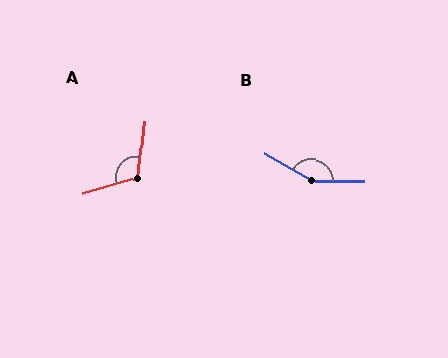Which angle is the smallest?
A, at approximately 113 degrees.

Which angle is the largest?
B, at approximately 151 degrees.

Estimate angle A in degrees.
Approximately 113 degrees.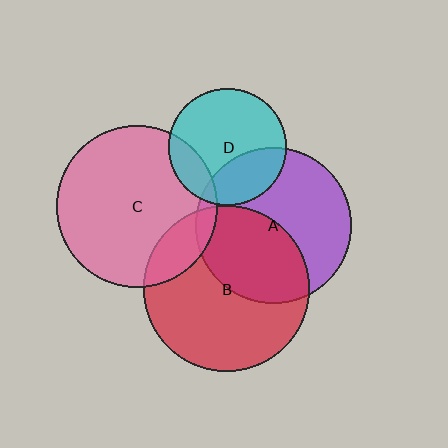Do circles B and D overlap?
Yes.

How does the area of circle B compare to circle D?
Approximately 2.0 times.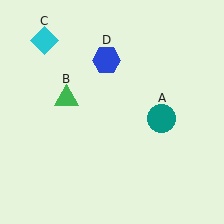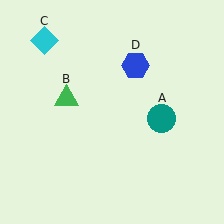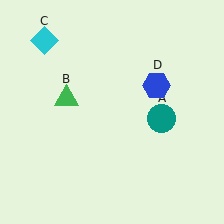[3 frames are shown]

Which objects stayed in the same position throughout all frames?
Teal circle (object A) and green triangle (object B) and cyan diamond (object C) remained stationary.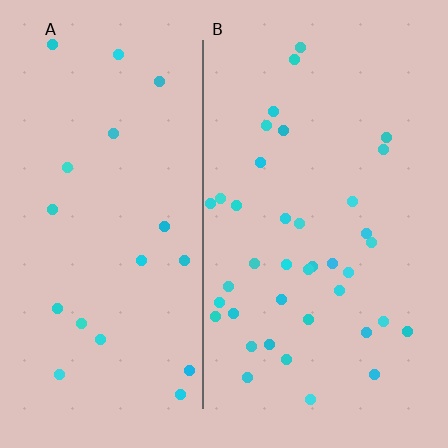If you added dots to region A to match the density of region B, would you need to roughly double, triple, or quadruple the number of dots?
Approximately double.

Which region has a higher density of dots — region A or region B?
B (the right).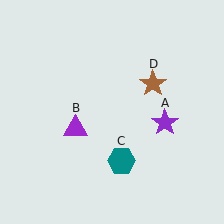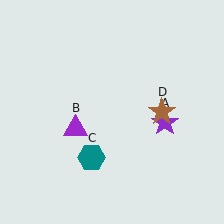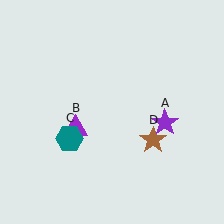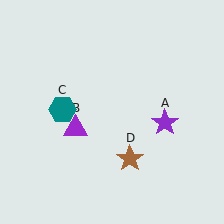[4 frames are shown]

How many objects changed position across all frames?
2 objects changed position: teal hexagon (object C), brown star (object D).